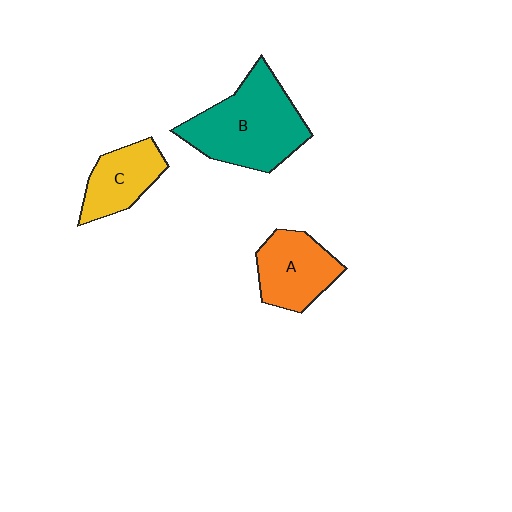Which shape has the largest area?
Shape B (teal).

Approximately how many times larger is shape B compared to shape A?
Approximately 1.6 times.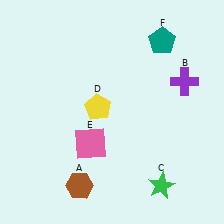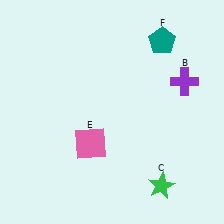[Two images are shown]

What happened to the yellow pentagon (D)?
The yellow pentagon (D) was removed in Image 2. It was in the top-left area of Image 1.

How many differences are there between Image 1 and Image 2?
There are 2 differences between the two images.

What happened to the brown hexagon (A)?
The brown hexagon (A) was removed in Image 2. It was in the bottom-left area of Image 1.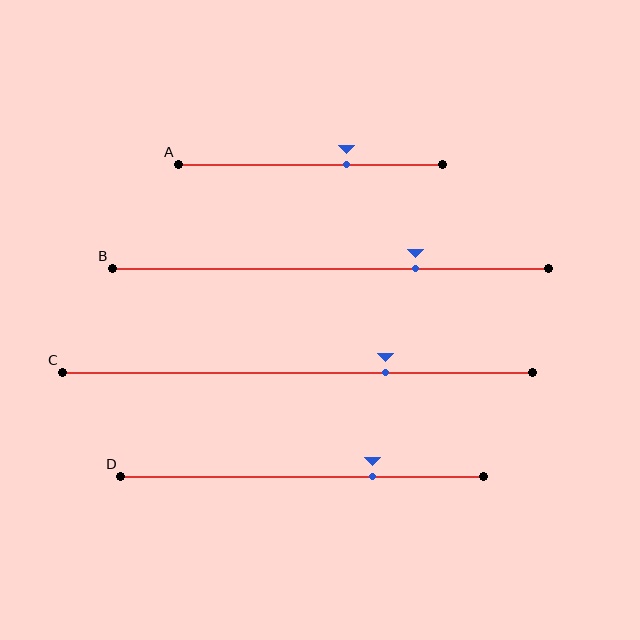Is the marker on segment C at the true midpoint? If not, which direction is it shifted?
No, the marker on segment C is shifted to the right by about 19% of the segment length.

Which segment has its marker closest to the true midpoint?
Segment A has its marker closest to the true midpoint.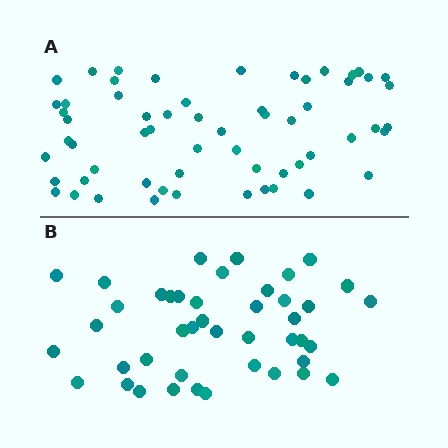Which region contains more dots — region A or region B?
Region A (the top region) has more dots.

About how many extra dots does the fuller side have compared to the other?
Region A has approximately 15 more dots than region B.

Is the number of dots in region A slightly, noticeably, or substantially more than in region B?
Region A has noticeably more, but not dramatically so. The ratio is roughly 1.4 to 1.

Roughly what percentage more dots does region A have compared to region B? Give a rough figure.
About 40% more.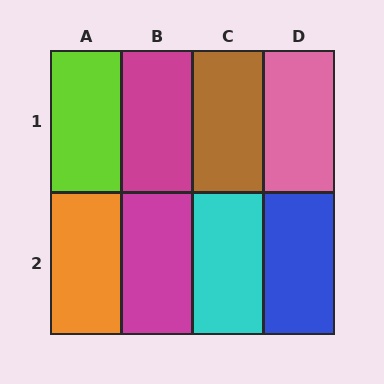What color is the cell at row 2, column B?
Magenta.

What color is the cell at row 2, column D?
Blue.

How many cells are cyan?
1 cell is cyan.